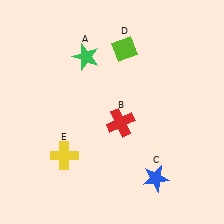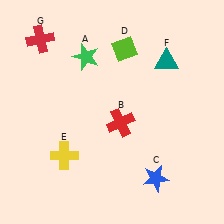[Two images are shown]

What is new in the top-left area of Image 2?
A red cross (G) was added in the top-left area of Image 2.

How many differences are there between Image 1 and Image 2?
There are 2 differences between the two images.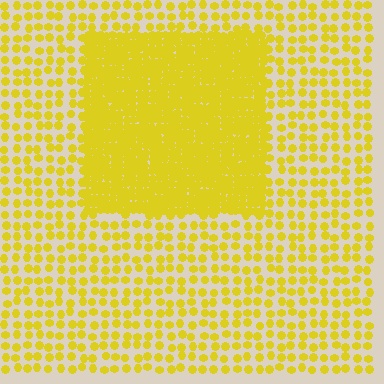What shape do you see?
I see a rectangle.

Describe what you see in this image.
The image contains small yellow elements arranged at two different densities. A rectangle-shaped region is visible where the elements are more densely packed than the surrounding area.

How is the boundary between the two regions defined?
The boundary is defined by a change in element density (approximately 2.9x ratio). All elements are the same color, size, and shape.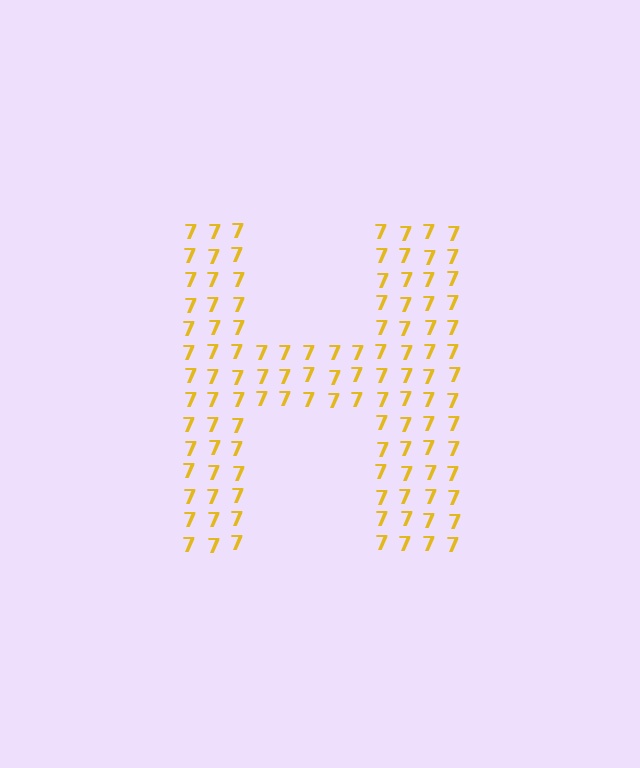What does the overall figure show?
The overall figure shows the letter H.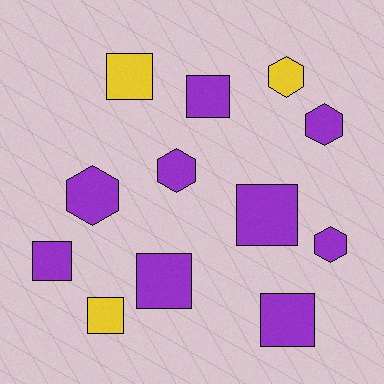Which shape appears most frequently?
Square, with 7 objects.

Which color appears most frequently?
Purple, with 9 objects.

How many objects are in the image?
There are 12 objects.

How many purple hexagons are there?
There are 4 purple hexagons.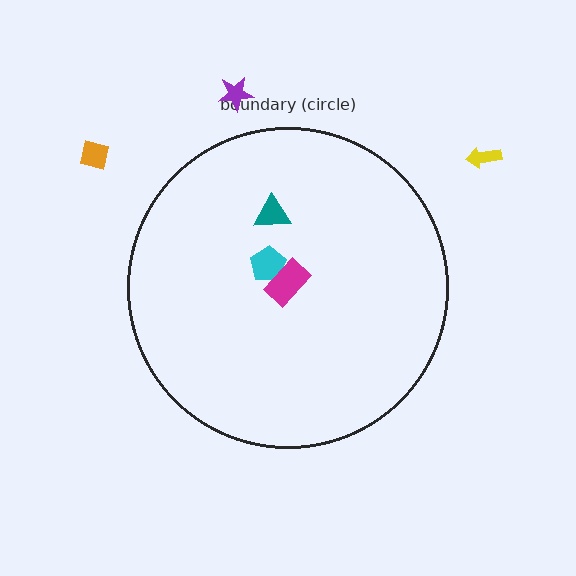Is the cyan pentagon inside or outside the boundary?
Inside.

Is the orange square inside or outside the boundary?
Outside.